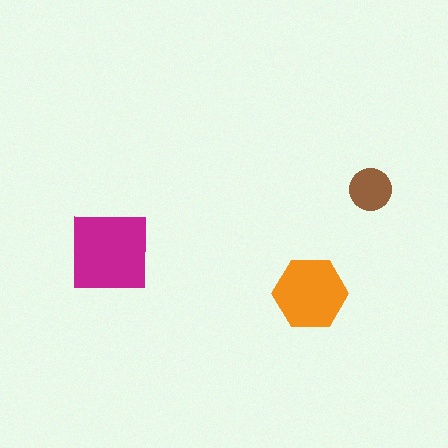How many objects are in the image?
There are 3 objects in the image.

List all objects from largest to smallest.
The magenta square, the orange hexagon, the brown circle.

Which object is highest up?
The brown circle is topmost.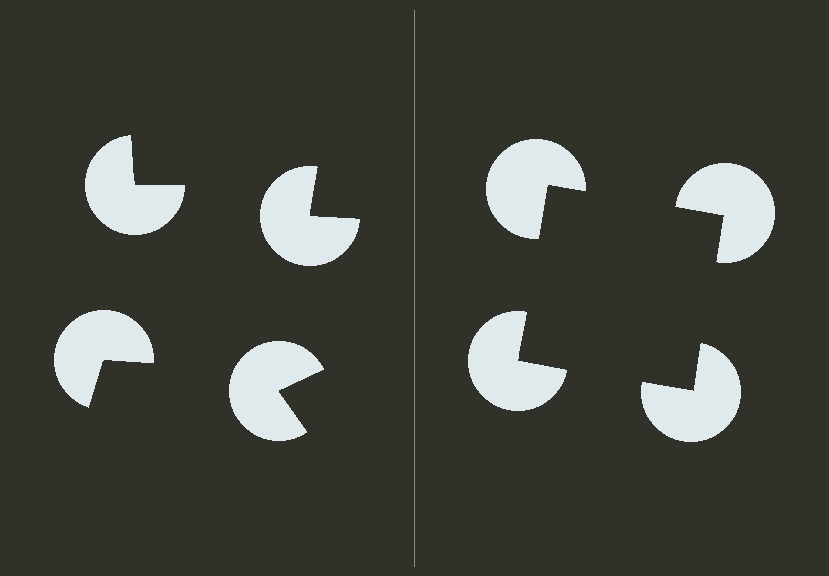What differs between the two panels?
The pac-man discs are positioned identically on both sides; only the wedge orientations differ. On the right they align to a square; on the left they are misaligned.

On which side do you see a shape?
An illusory square appears on the right side. On the left side the wedge cuts are rotated, so no coherent shape forms.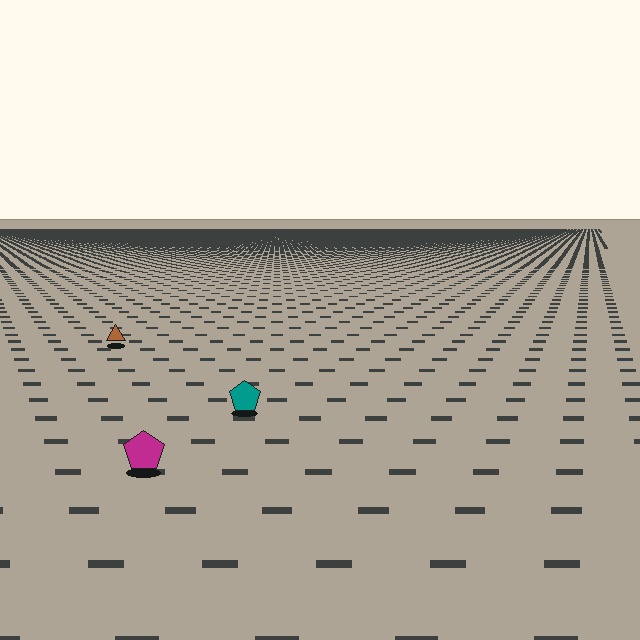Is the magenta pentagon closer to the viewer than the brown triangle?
Yes. The magenta pentagon is closer — you can tell from the texture gradient: the ground texture is coarser near it.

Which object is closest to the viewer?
The magenta pentagon is closest. The texture marks near it are larger and more spread out.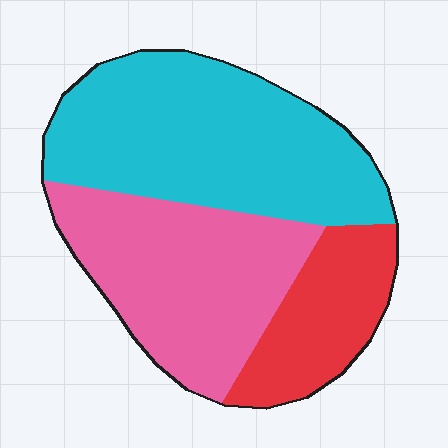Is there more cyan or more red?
Cyan.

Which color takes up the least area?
Red, at roughly 20%.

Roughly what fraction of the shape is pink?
Pink covers around 35% of the shape.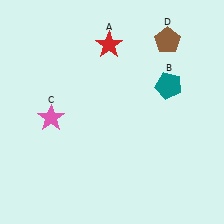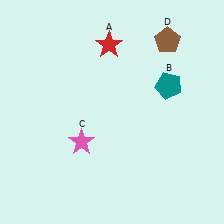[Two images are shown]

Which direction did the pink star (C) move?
The pink star (C) moved right.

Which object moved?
The pink star (C) moved right.